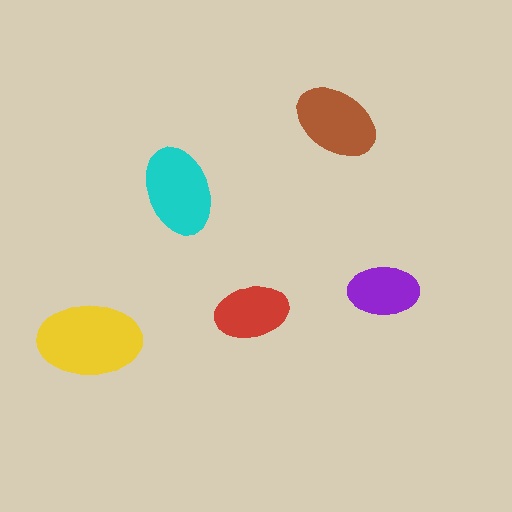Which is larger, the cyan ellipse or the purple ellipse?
The cyan one.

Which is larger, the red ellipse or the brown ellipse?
The brown one.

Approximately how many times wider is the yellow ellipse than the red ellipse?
About 1.5 times wider.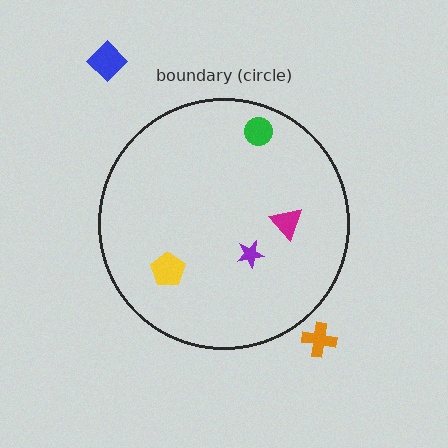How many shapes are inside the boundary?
4 inside, 2 outside.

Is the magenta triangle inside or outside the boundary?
Inside.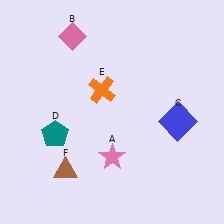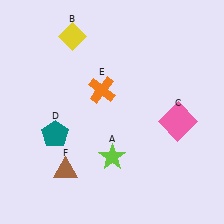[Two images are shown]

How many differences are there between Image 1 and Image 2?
There are 3 differences between the two images.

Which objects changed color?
A changed from pink to lime. B changed from pink to yellow. C changed from blue to pink.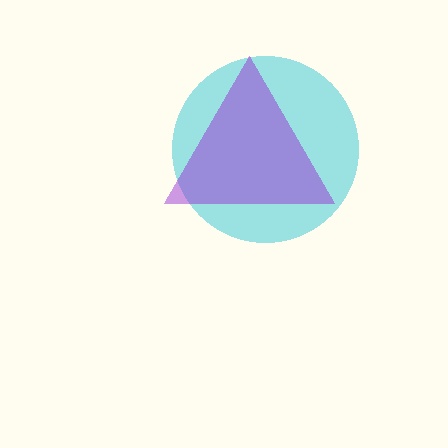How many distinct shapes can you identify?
There are 2 distinct shapes: a cyan circle, a purple triangle.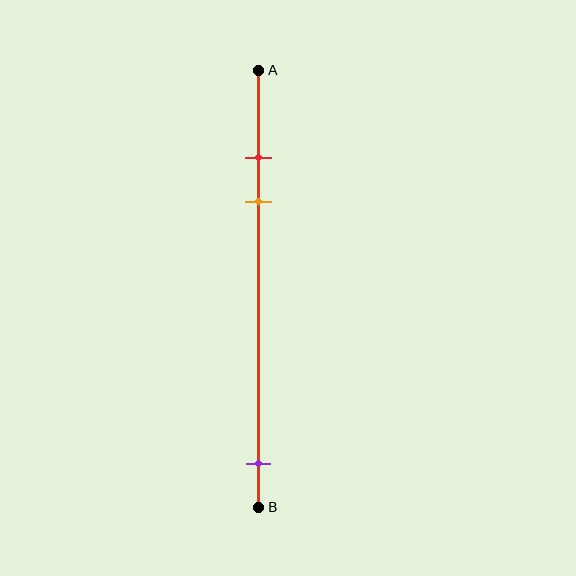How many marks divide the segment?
There are 3 marks dividing the segment.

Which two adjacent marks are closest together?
The red and orange marks are the closest adjacent pair.